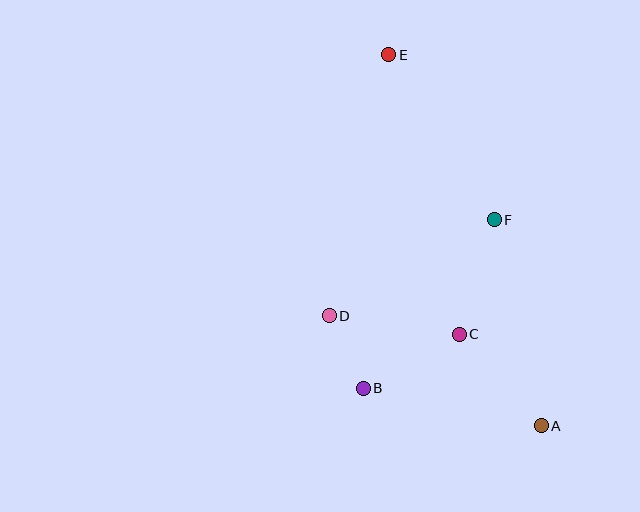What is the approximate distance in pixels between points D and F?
The distance between D and F is approximately 191 pixels.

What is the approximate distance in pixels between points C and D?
The distance between C and D is approximately 132 pixels.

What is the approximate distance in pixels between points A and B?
The distance between A and B is approximately 182 pixels.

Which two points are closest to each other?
Points B and D are closest to each other.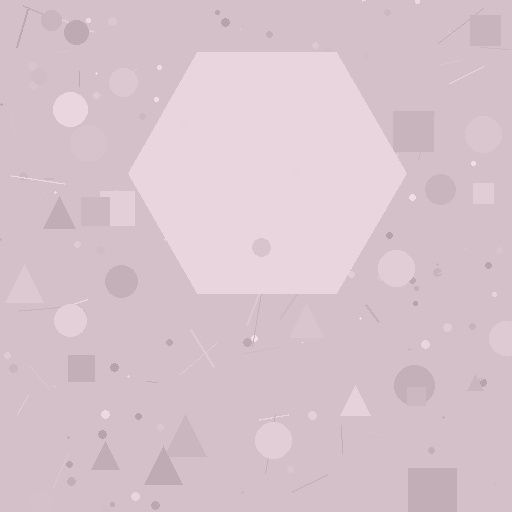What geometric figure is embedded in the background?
A hexagon is embedded in the background.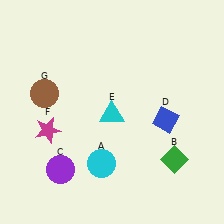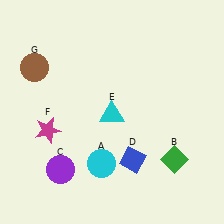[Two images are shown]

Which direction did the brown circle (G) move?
The brown circle (G) moved up.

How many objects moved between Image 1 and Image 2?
2 objects moved between the two images.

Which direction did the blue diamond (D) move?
The blue diamond (D) moved down.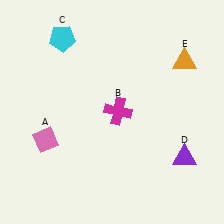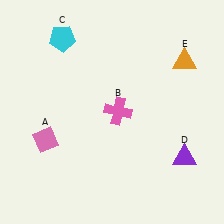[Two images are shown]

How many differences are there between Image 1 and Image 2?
There is 1 difference between the two images.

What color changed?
The cross (B) changed from magenta in Image 1 to pink in Image 2.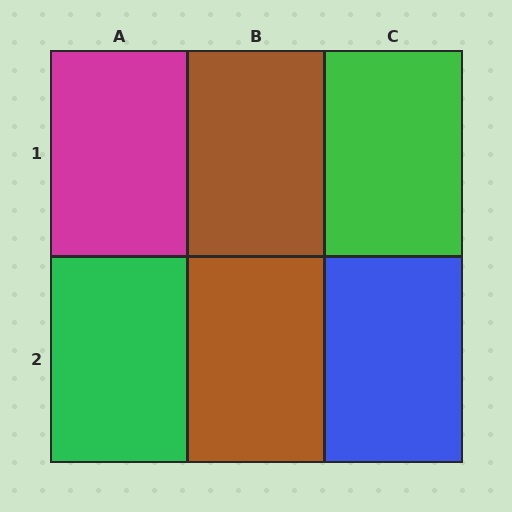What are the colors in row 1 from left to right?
Magenta, brown, green.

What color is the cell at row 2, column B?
Brown.